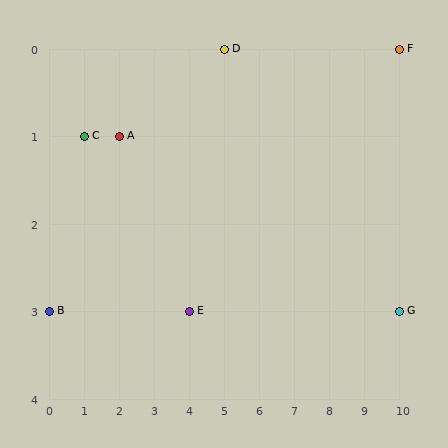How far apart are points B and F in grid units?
Points B and F are 10 columns and 3 rows apart (about 10.4 grid units diagonally).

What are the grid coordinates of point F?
Point F is at grid coordinates (10, 0).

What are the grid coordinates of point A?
Point A is at grid coordinates (2, 1).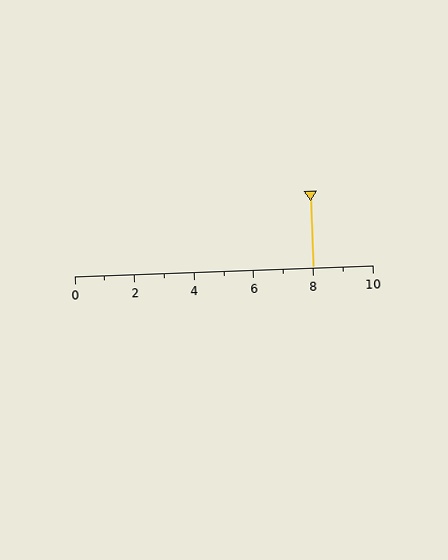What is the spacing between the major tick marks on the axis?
The major ticks are spaced 2 apart.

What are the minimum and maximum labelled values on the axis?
The axis runs from 0 to 10.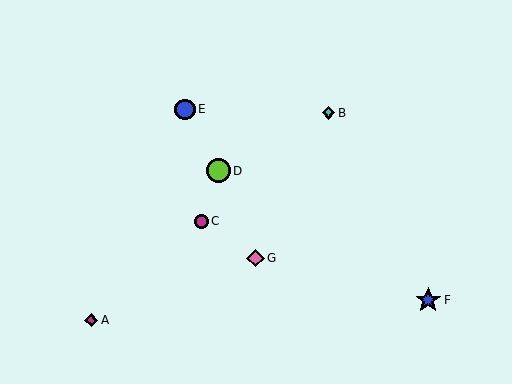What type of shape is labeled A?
Shape A is a magenta diamond.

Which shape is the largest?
The blue star (labeled F) is the largest.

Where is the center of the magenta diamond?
The center of the magenta diamond is at (91, 320).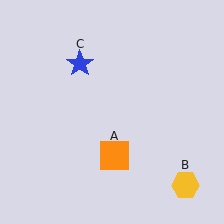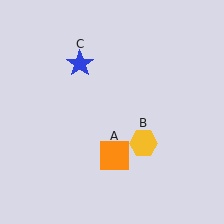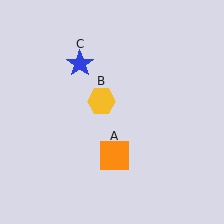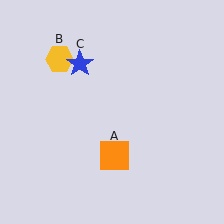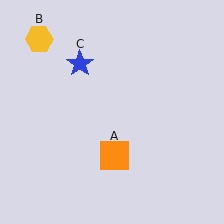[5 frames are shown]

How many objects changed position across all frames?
1 object changed position: yellow hexagon (object B).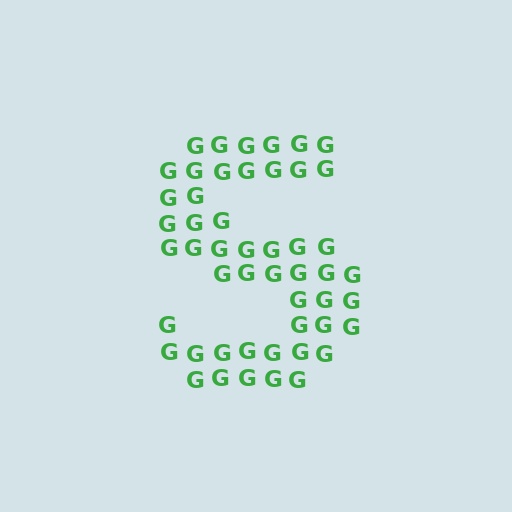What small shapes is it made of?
It is made of small letter G's.